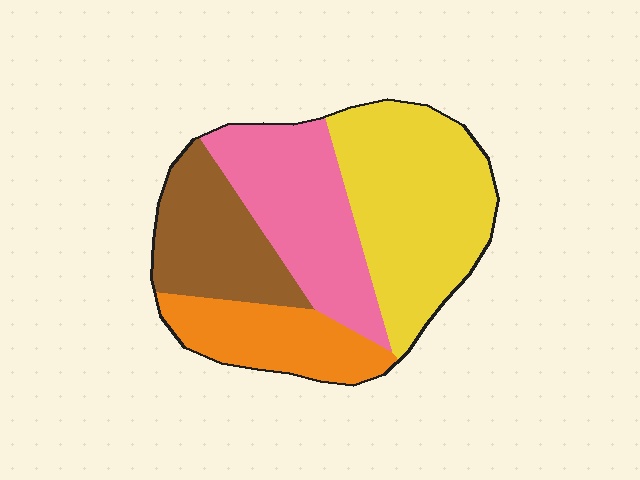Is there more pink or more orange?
Pink.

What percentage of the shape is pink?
Pink takes up between a quarter and a half of the shape.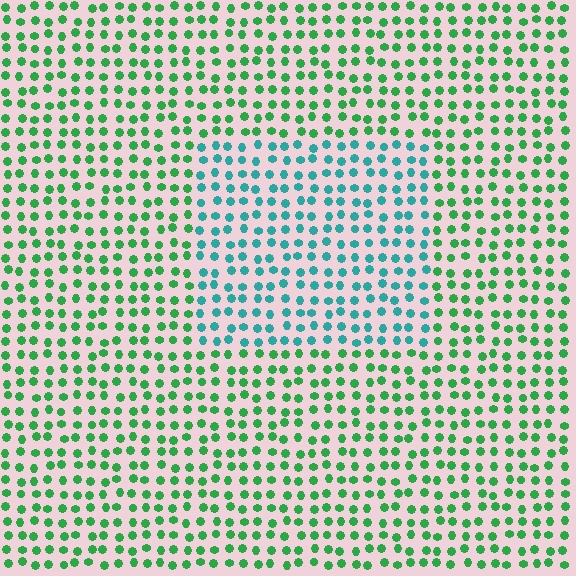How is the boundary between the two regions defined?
The boundary is defined purely by a slight shift in hue (about 44 degrees). Spacing, size, and orientation are identical on both sides.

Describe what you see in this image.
The image is filled with small green elements in a uniform arrangement. A rectangle-shaped region is visible where the elements are tinted to a slightly different hue, forming a subtle color boundary.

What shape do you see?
I see a rectangle.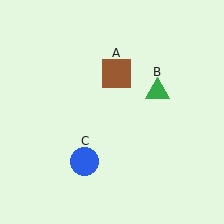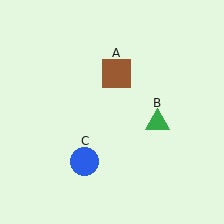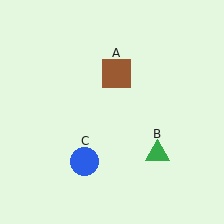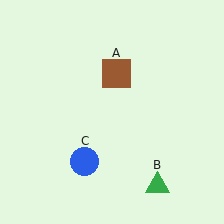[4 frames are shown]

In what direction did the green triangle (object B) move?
The green triangle (object B) moved down.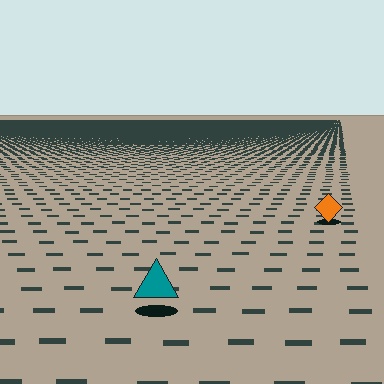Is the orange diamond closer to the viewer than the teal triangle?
No. The teal triangle is closer — you can tell from the texture gradient: the ground texture is coarser near it.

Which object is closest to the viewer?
The teal triangle is closest. The texture marks near it are larger and more spread out.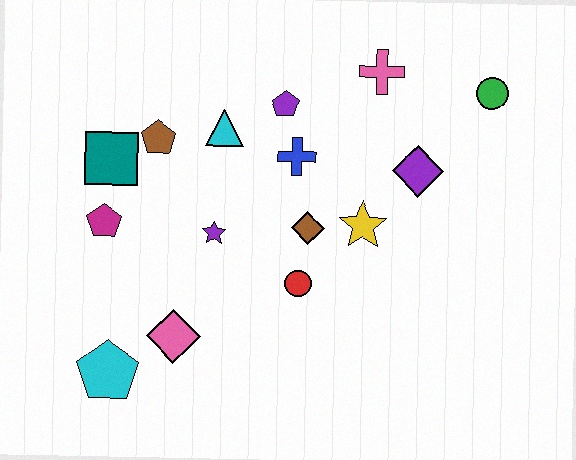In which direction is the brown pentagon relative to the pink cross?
The brown pentagon is to the left of the pink cross.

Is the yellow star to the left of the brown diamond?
No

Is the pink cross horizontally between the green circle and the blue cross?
Yes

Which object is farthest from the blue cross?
The cyan pentagon is farthest from the blue cross.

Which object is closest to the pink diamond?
The cyan pentagon is closest to the pink diamond.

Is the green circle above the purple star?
Yes